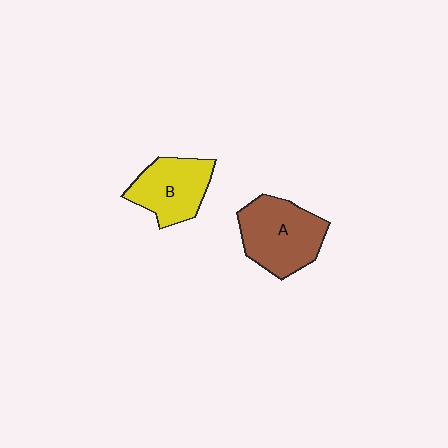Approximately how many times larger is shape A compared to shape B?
Approximately 1.2 times.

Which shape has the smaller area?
Shape B (yellow).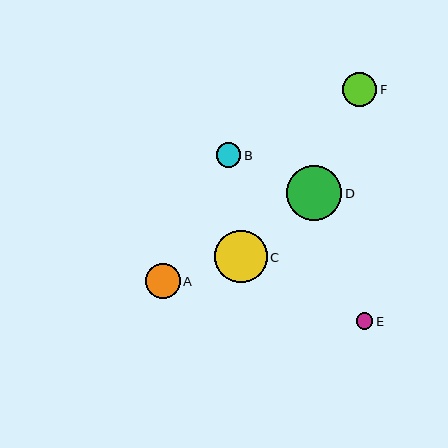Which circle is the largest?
Circle D is the largest with a size of approximately 55 pixels.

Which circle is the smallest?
Circle E is the smallest with a size of approximately 17 pixels.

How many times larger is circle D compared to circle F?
Circle D is approximately 1.6 times the size of circle F.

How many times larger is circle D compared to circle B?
Circle D is approximately 2.2 times the size of circle B.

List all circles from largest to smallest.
From largest to smallest: D, C, A, F, B, E.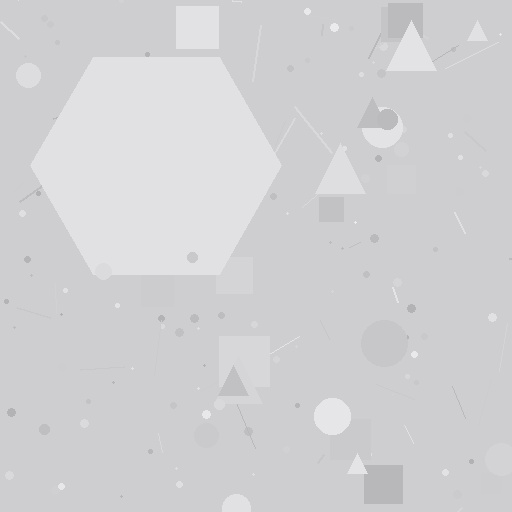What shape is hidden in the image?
A hexagon is hidden in the image.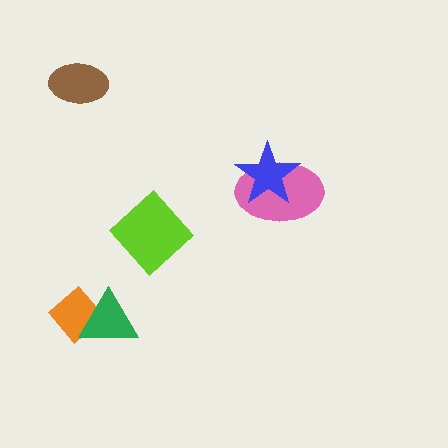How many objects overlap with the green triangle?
1 object overlaps with the green triangle.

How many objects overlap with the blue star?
1 object overlaps with the blue star.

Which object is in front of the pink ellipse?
The blue star is in front of the pink ellipse.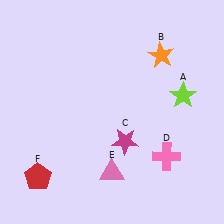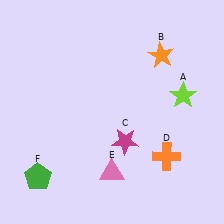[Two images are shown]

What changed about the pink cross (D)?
In Image 1, D is pink. In Image 2, it changed to orange.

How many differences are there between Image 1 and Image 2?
There are 2 differences between the two images.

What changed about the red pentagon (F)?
In Image 1, F is red. In Image 2, it changed to green.